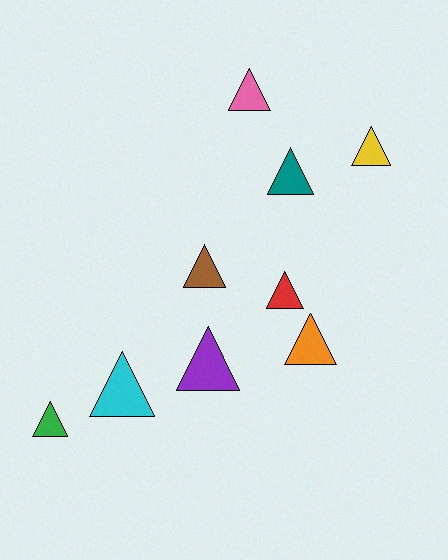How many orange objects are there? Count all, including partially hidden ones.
There is 1 orange object.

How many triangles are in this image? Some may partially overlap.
There are 9 triangles.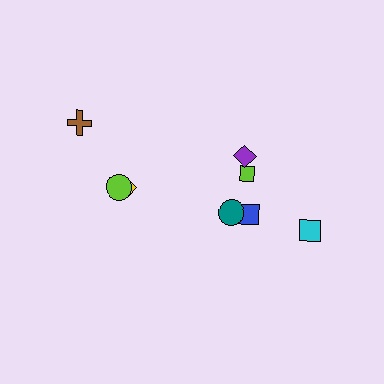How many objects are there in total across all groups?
There are 8 objects.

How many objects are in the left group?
There are 3 objects.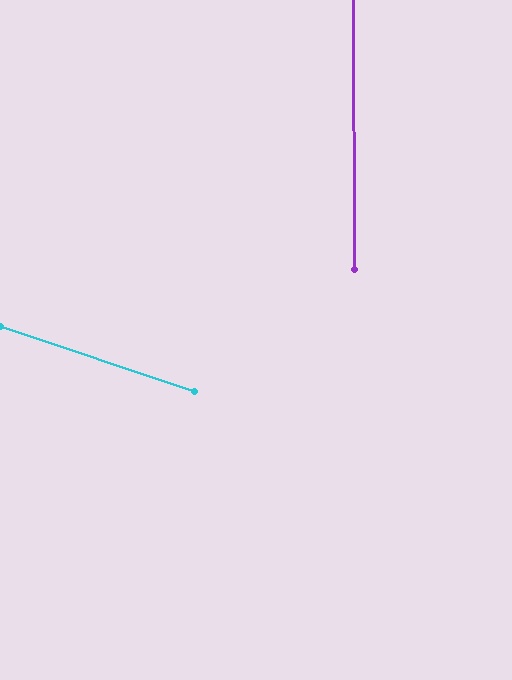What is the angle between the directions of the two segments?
Approximately 71 degrees.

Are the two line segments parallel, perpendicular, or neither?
Neither parallel nor perpendicular — they differ by about 71°.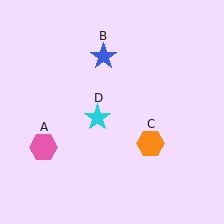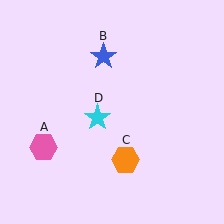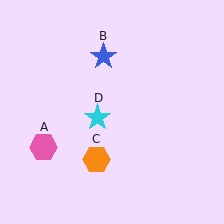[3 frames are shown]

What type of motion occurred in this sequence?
The orange hexagon (object C) rotated clockwise around the center of the scene.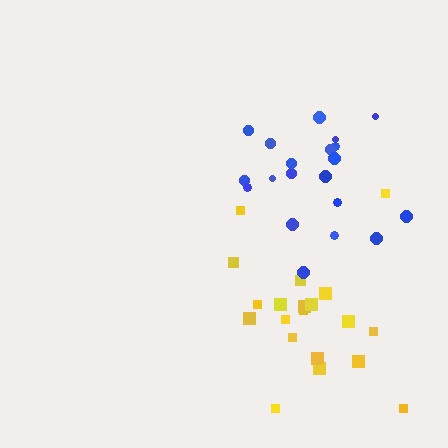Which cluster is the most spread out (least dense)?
Yellow.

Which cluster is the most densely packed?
Blue.